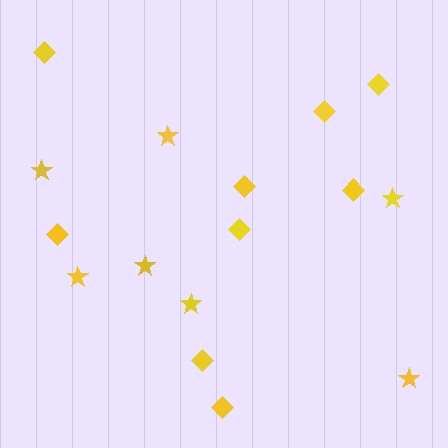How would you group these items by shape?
There are 2 groups: one group of diamonds (9) and one group of stars (7).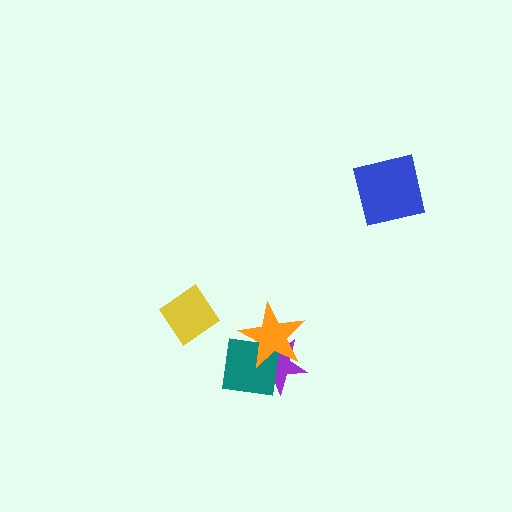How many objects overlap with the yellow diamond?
0 objects overlap with the yellow diamond.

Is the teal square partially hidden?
Yes, it is partially covered by another shape.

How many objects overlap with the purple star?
2 objects overlap with the purple star.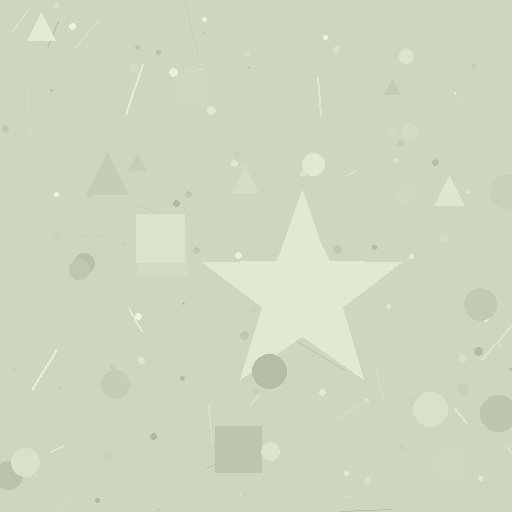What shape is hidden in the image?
A star is hidden in the image.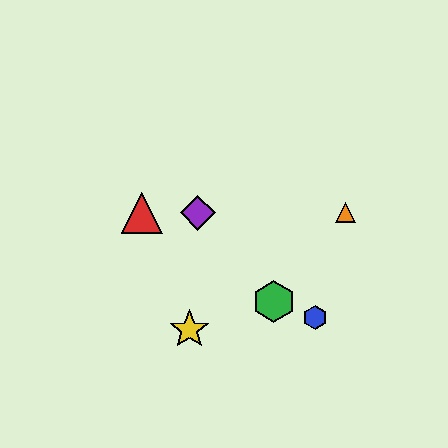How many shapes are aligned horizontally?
3 shapes (the red triangle, the purple diamond, the orange triangle) are aligned horizontally.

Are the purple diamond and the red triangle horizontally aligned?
Yes, both are at y≈213.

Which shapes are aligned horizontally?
The red triangle, the purple diamond, the orange triangle are aligned horizontally.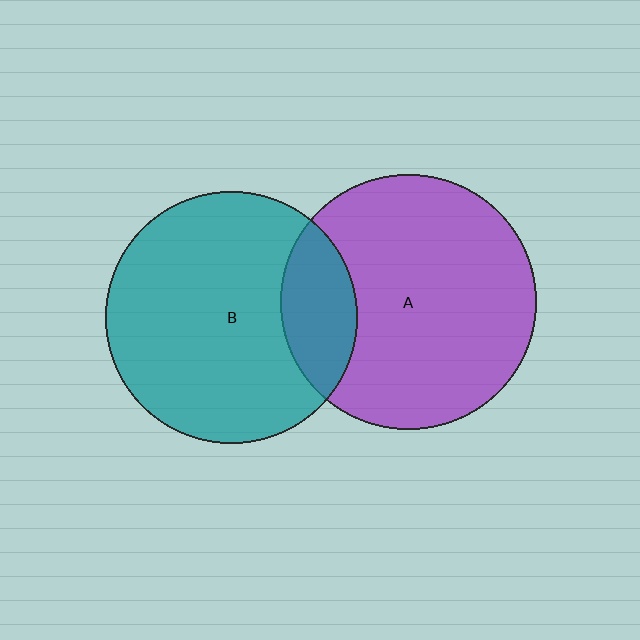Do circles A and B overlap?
Yes.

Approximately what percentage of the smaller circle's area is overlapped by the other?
Approximately 20%.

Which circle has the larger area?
Circle A (purple).